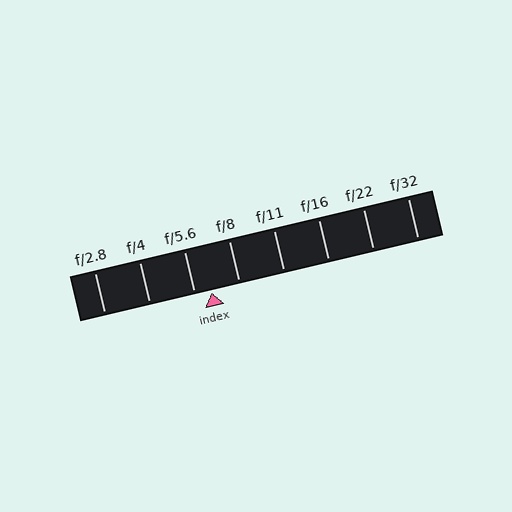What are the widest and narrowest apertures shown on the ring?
The widest aperture shown is f/2.8 and the narrowest is f/32.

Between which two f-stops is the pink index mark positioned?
The index mark is between f/5.6 and f/8.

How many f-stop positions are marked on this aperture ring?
There are 8 f-stop positions marked.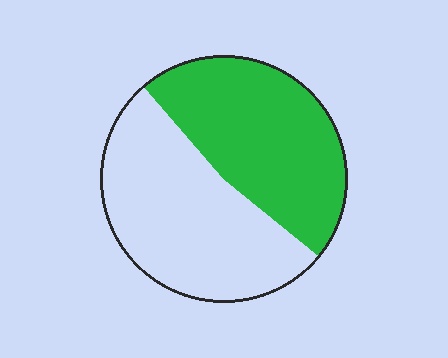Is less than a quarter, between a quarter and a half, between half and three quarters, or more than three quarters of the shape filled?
Between a quarter and a half.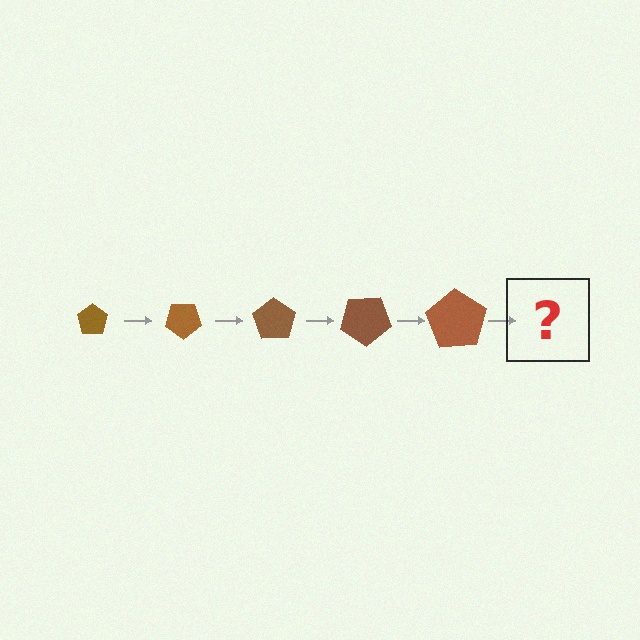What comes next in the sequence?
The next element should be a pentagon, larger than the previous one and rotated 175 degrees from the start.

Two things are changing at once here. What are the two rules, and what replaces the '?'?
The two rules are that the pentagon grows larger each step and it rotates 35 degrees each step. The '?' should be a pentagon, larger than the previous one and rotated 175 degrees from the start.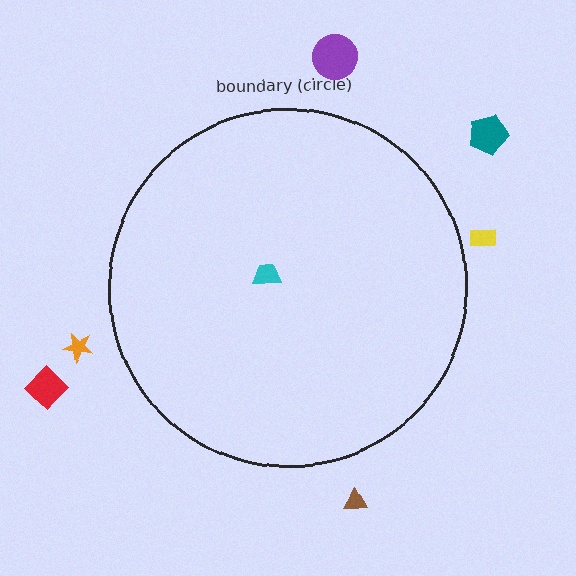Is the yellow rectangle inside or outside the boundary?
Outside.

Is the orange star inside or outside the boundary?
Outside.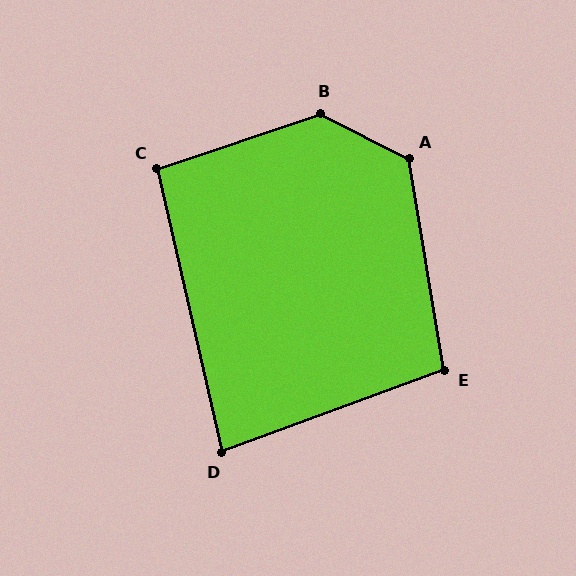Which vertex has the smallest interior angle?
D, at approximately 83 degrees.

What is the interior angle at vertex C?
Approximately 96 degrees (obtuse).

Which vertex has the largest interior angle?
B, at approximately 135 degrees.